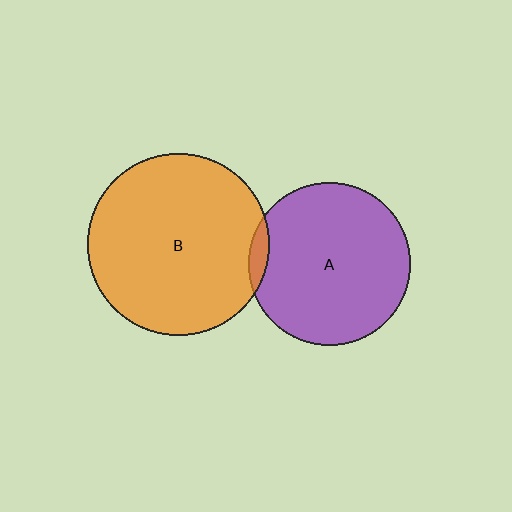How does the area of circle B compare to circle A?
Approximately 1.3 times.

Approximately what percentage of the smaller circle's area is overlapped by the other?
Approximately 5%.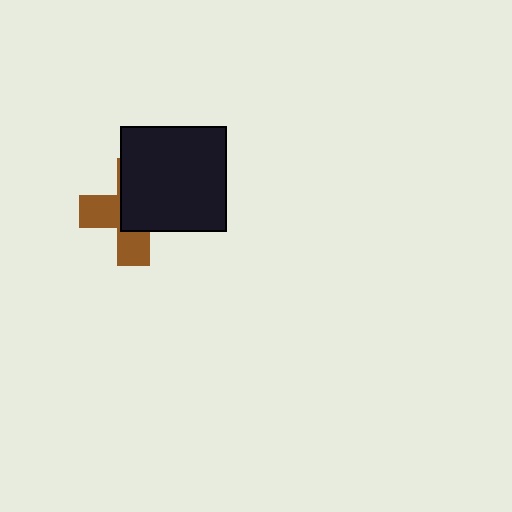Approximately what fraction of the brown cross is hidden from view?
Roughly 58% of the brown cross is hidden behind the black square.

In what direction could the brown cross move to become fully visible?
The brown cross could move toward the lower-left. That would shift it out from behind the black square entirely.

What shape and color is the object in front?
The object in front is a black square.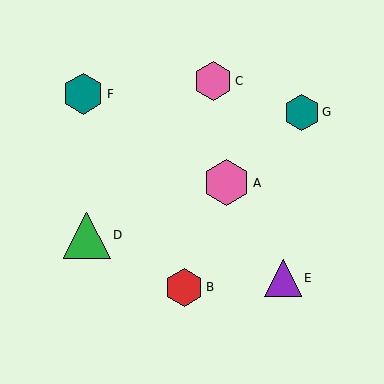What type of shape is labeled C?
Shape C is a pink hexagon.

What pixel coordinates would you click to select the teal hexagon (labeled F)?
Click at (83, 94) to select the teal hexagon F.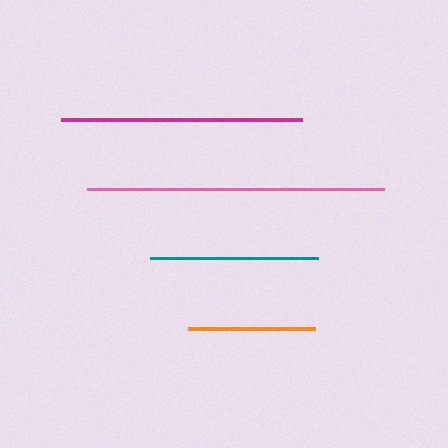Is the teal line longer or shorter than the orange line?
The teal line is longer than the orange line.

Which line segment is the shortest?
The orange line is the shortest at approximately 127 pixels.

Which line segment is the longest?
The pink line is the longest at approximately 297 pixels.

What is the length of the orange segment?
The orange segment is approximately 127 pixels long.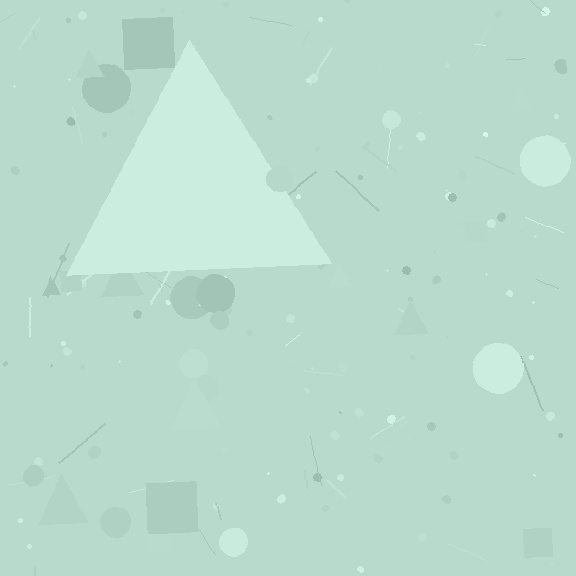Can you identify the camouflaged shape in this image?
The camouflaged shape is a triangle.